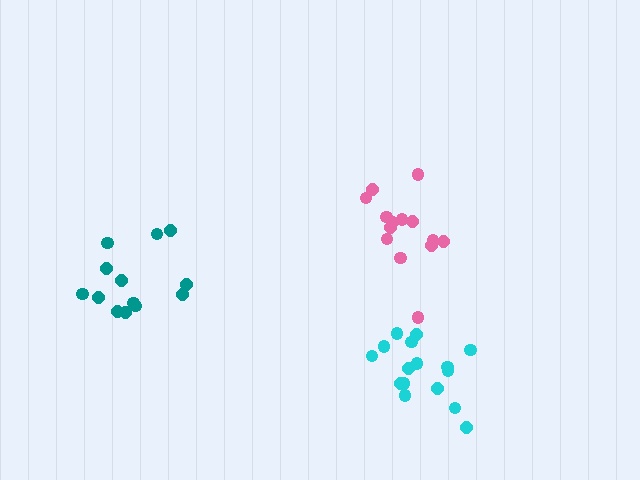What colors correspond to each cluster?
The clusters are colored: teal, pink, cyan.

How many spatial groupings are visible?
There are 3 spatial groupings.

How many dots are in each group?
Group 1: 13 dots, Group 2: 14 dots, Group 3: 16 dots (43 total).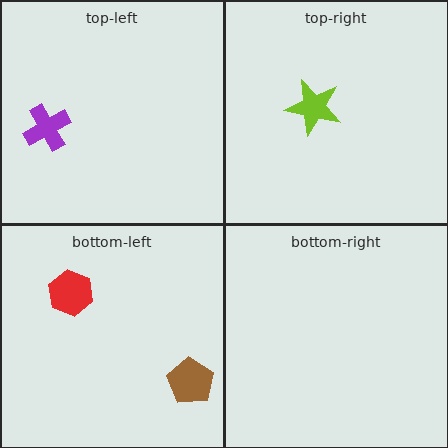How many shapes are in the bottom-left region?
2.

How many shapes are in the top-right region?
1.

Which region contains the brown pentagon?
The bottom-left region.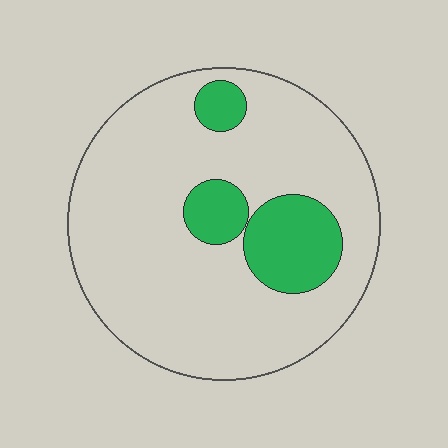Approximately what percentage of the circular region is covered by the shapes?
Approximately 15%.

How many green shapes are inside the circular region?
3.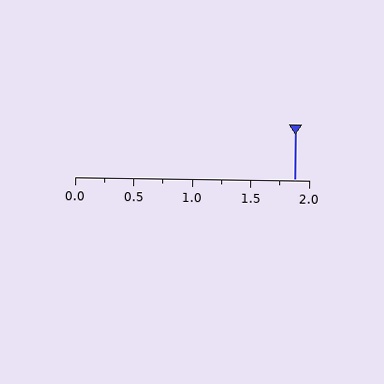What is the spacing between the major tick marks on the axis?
The major ticks are spaced 0.5 apart.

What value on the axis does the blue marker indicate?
The marker indicates approximately 1.88.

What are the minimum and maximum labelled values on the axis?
The axis runs from 0.0 to 2.0.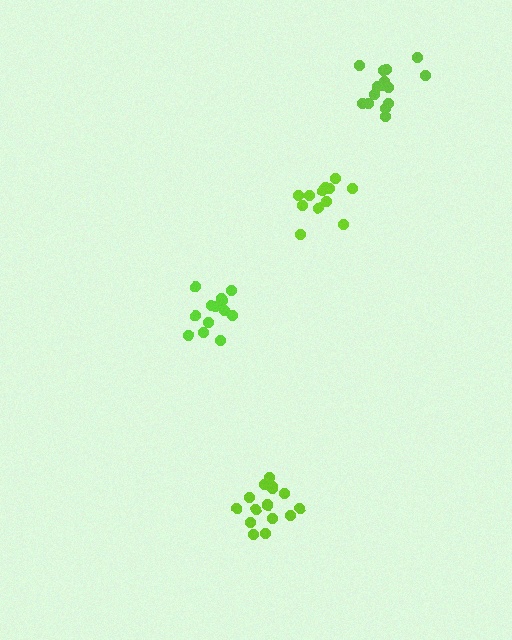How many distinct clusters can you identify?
There are 4 distinct clusters.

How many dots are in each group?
Group 1: 12 dots, Group 2: 16 dots, Group 3: 13 dots, Group 4: 15 dots (56 total).